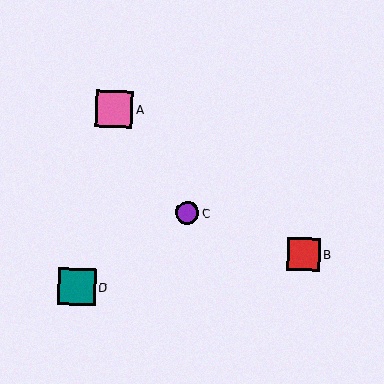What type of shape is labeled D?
Shape D is a teal square.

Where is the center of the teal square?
The center of the teal square is at (77, 287).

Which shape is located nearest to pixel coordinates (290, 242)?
The red square (labeled B) at (303, 254) is nearest to that location.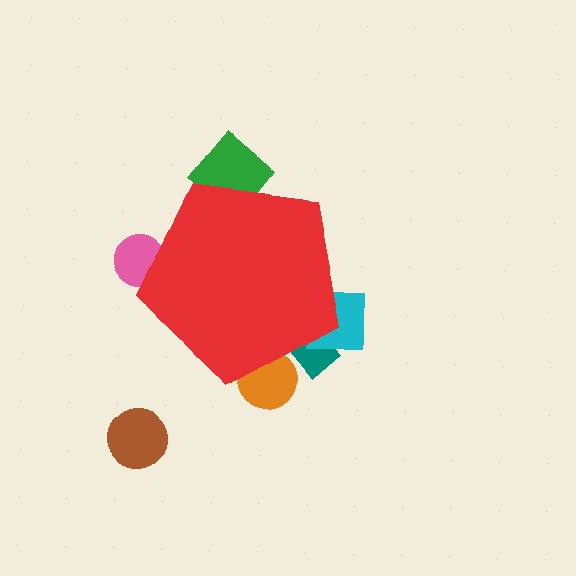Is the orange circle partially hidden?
Yes, the orange circle is partially hidden behind the red pentagon.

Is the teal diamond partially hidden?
Yes, the teal diamond is partially hidden behind the red pentagon.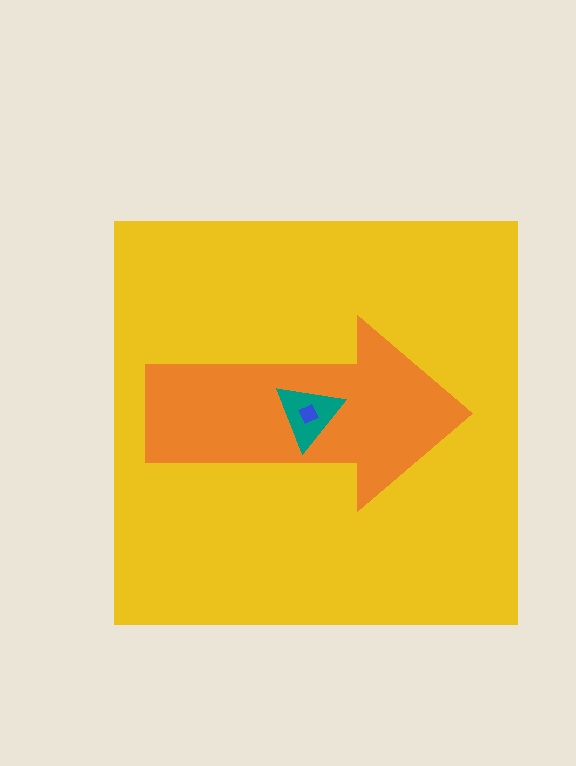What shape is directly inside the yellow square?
The orange arrow.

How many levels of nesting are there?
4.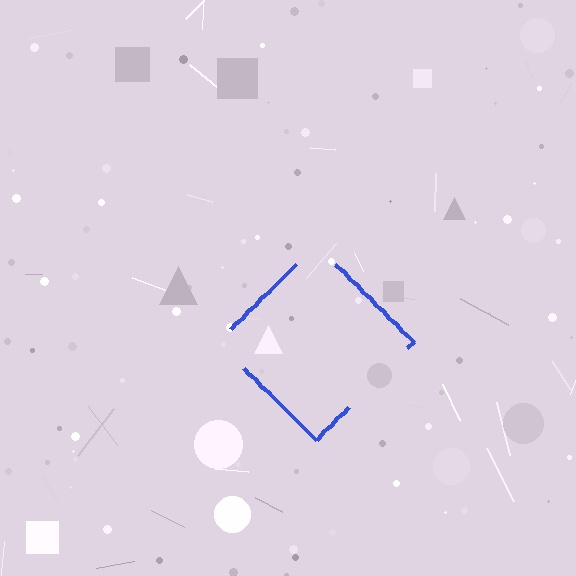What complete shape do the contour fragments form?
The contour fragments form a diamond.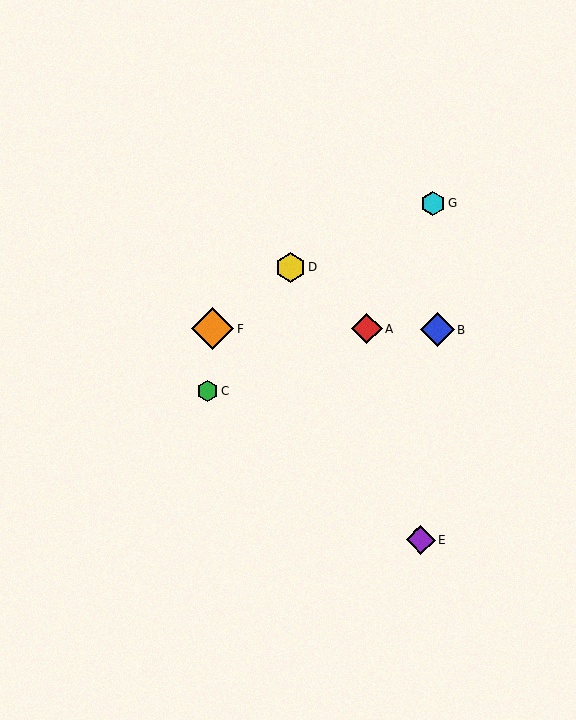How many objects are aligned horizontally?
3 objects (A, B, F) are aligned horizontally.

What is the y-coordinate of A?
Object A is at y≈329.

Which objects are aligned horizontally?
Objects A, B, F are aligned horizontally.